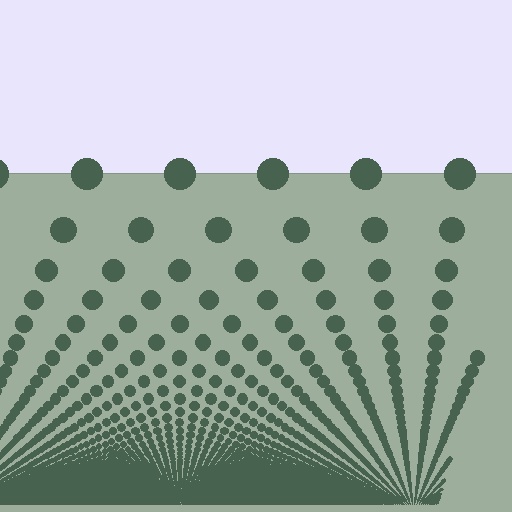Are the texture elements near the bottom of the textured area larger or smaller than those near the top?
Smaller. The gradient is inverted — elements near the bottom are smaller and denser.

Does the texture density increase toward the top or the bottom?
Density increases toward the bottom.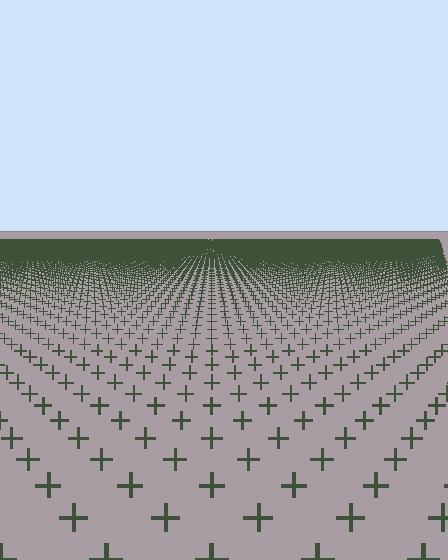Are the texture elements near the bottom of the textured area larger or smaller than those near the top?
Larger. Near the bottom, elements are closer to the viewer and appear at a bigger on-screen size.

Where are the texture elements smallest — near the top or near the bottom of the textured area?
Near the top.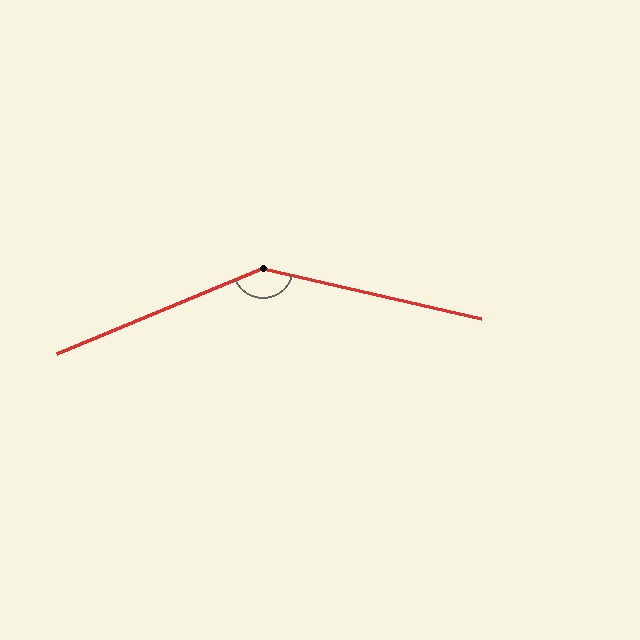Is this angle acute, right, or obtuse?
It is obtuse.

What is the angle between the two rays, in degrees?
Approximately 144 degrees.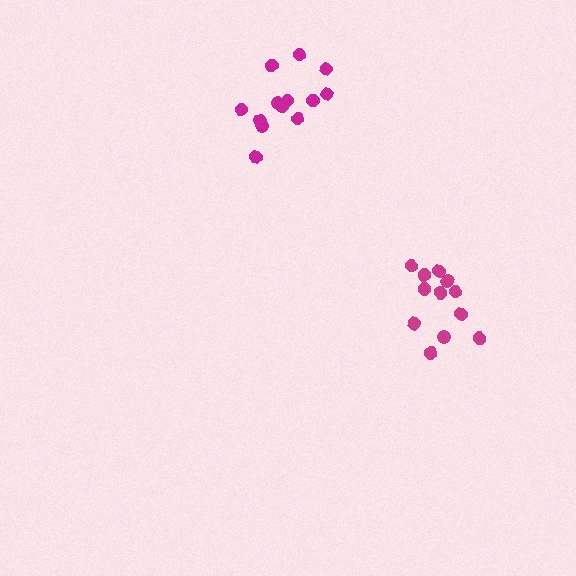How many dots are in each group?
Group 1: 12 dots, Group 2: 14 dots (26 total).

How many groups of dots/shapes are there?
There are 2 groups.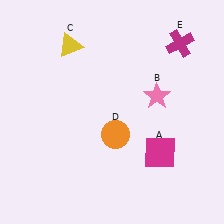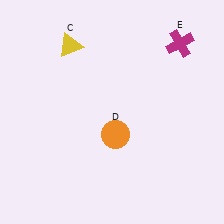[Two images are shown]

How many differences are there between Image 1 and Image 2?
There are 2 differences between the two images.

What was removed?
The magenta square (A), the pink star (B) were removed in Image 2.